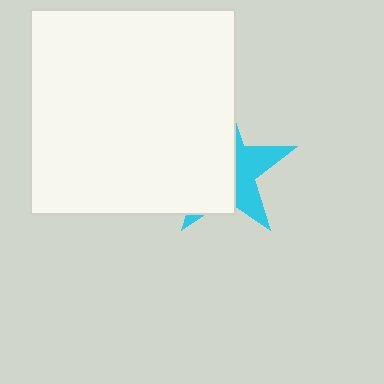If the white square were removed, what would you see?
You would see the complete cyan star.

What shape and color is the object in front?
The object in front is a white square.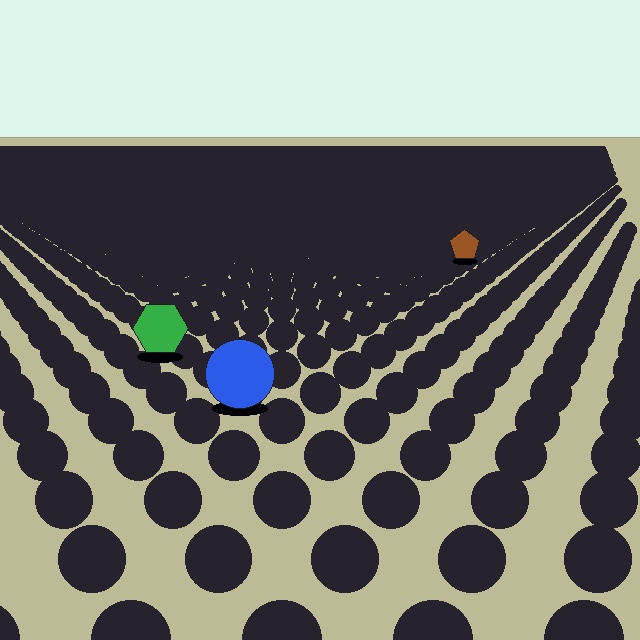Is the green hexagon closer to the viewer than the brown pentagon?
Yes. The green hexagon is closer — you can tell from the texture gradient: the ground texture is coarser near it.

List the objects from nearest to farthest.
From nearest to farthest: the blue circle, the green hexagon, the brown pentagon.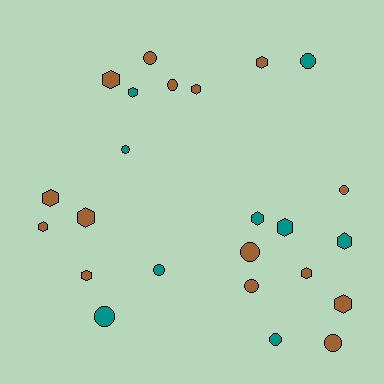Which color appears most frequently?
Brown, with 15 objects.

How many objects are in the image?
There are 24 objects.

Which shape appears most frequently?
Hexagon, with 13 objects.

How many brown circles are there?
There are 6 brown circles.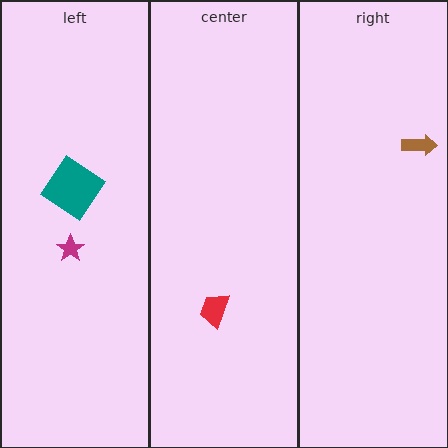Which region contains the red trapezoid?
The center region.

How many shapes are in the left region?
2.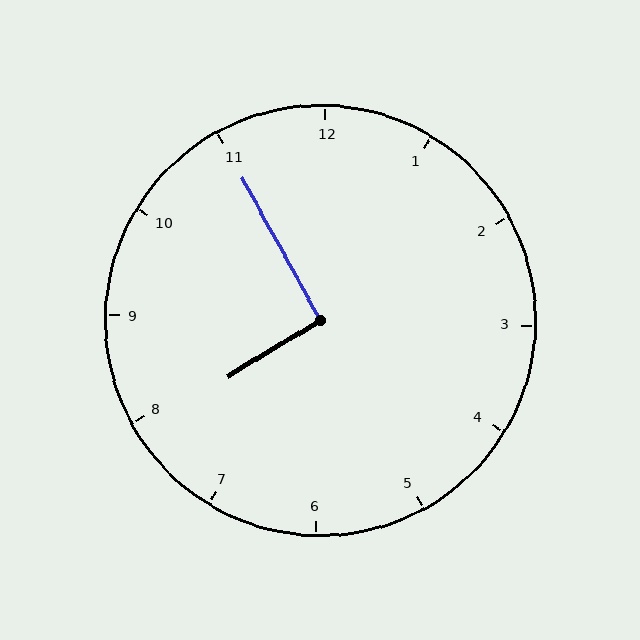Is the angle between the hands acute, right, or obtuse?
It is right.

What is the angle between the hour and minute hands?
Approximately 92 degrees.